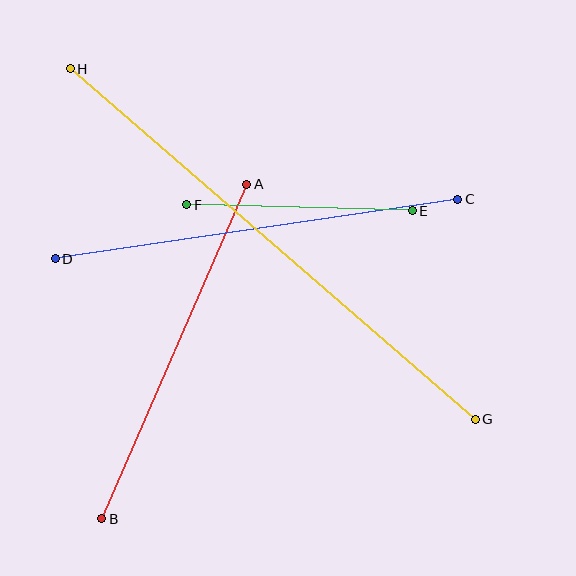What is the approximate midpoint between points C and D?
The midpoint is at approximately (257, 229) pixels.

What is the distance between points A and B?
The distance is approximately 365 pixels.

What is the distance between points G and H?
The distance is approximately 536 pixels.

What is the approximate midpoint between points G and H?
The midpoint is at approximately (273, 244) pixels.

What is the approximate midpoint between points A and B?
The midpoint is at approximately (174, 351) pixels.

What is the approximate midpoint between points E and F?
The midpoint is at approximately (300, 208) pixels.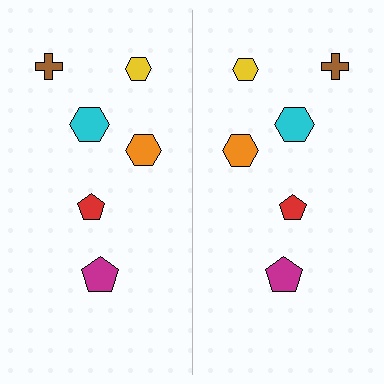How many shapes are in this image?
There are 12 shapes in this image.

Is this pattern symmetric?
Yes, this pattern has bilateral (reflection) symmetry.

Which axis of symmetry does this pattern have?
The pattern has a vertical axis of symmetry running through the center of the image.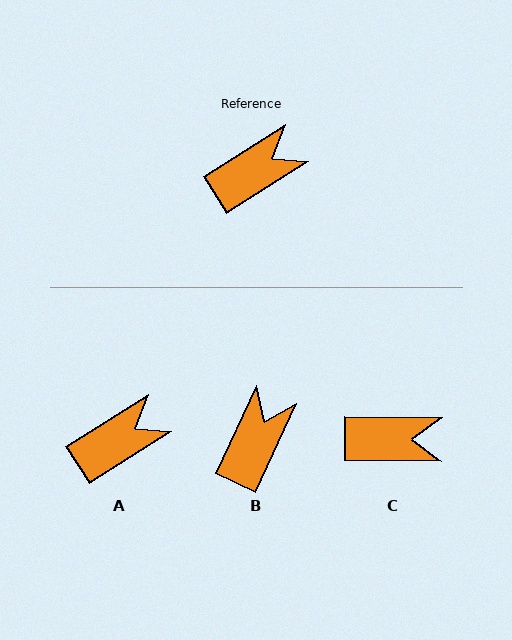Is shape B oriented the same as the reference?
No, it is off by about 33 degrees.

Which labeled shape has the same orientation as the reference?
A.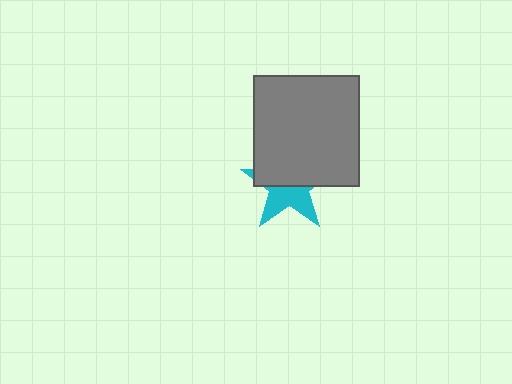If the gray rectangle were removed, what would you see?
You would see the complete cyan star.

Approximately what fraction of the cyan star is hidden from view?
Roughly 55% of the cyan star is hidden behind the gray rectangle.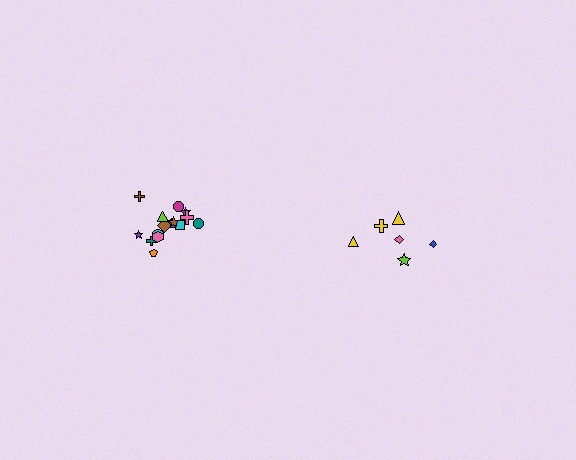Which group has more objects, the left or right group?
The left group.